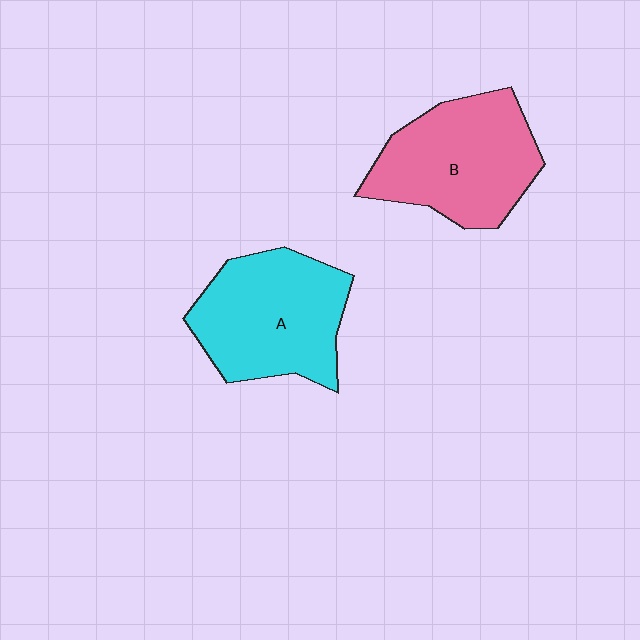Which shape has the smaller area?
Shape B (pink).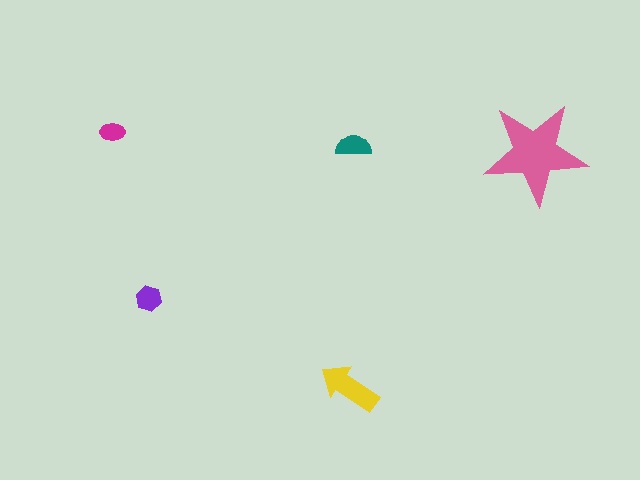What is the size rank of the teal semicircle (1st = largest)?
3rd.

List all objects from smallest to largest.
The magenta ellipse, the purple hexagon, the teal semicircle, the yellow arrow, the pink star.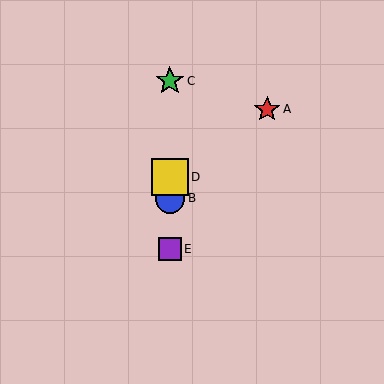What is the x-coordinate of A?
Object A is at x≈267.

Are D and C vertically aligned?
Yes, both are at x≈170.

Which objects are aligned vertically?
Objects B, C, D, E are aligned vertically.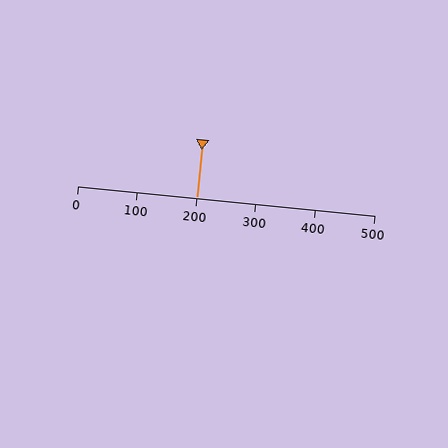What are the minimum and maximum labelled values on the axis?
The axis runs from 0 to 500.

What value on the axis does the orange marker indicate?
The marker indicates approximately 200.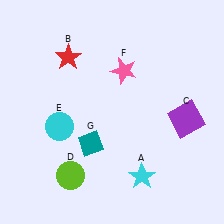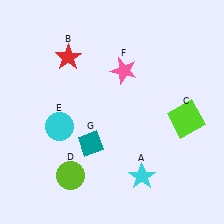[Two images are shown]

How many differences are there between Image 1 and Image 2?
There is 1 difference between the two images.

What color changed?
The square (C) changed from purple in Image 1 to lime in Image 2.